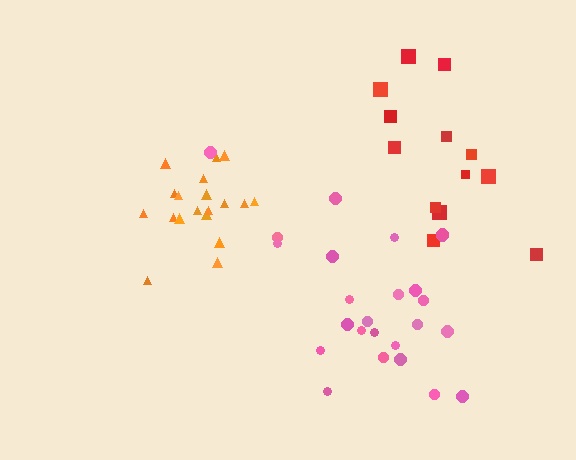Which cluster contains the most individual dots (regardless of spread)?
Pink (25).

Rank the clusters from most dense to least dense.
orange, pink, red.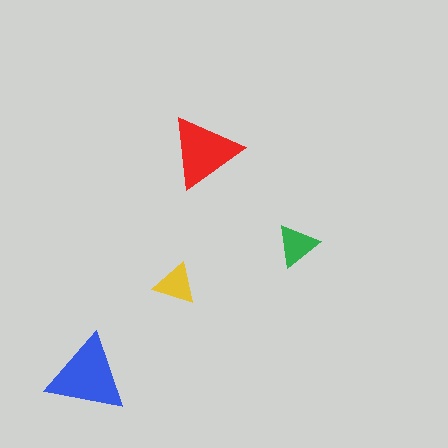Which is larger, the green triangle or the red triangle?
The red one.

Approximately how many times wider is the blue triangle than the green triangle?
About 2 times wider.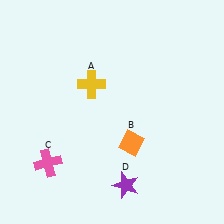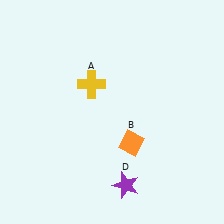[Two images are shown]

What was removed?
The pink cross (C) was removed in Image 2.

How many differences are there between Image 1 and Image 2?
There is 1 difference between the two images.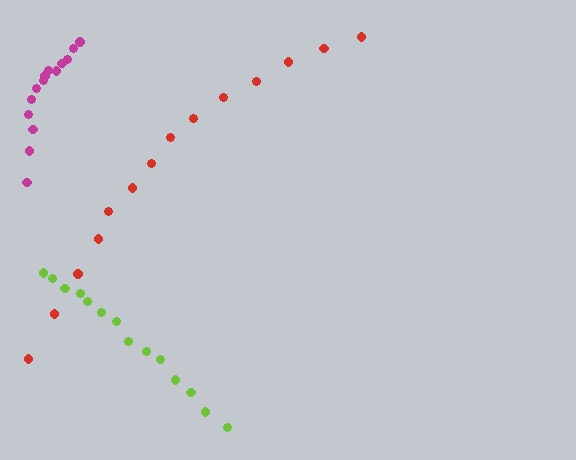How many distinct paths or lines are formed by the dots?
There are 3 distinct paths.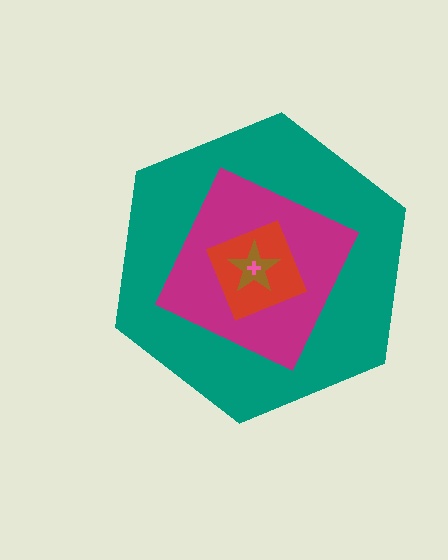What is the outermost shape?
The teal hexagon.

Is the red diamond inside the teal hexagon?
Yes.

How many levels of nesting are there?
5.